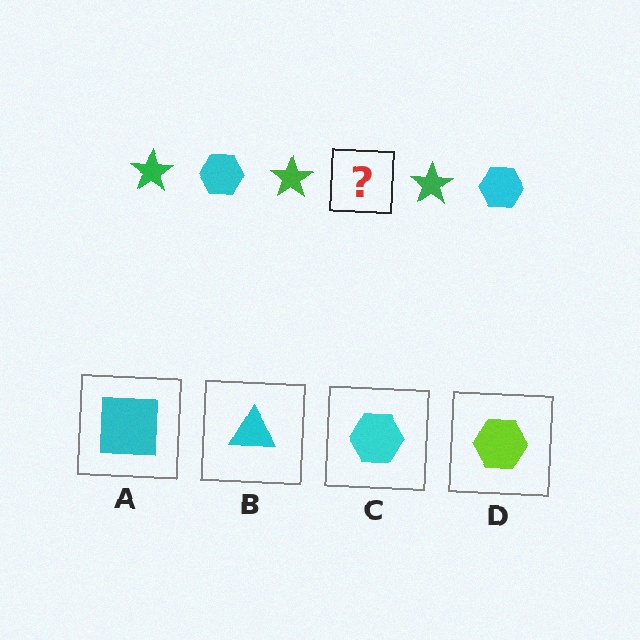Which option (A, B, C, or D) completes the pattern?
C.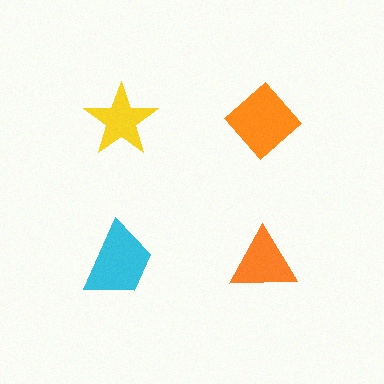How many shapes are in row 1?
2 shapes.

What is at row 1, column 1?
A yellow star.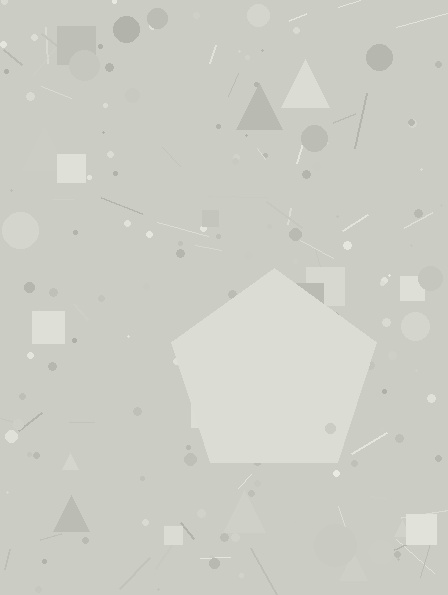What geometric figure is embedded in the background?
A pentagon is embedded in the background.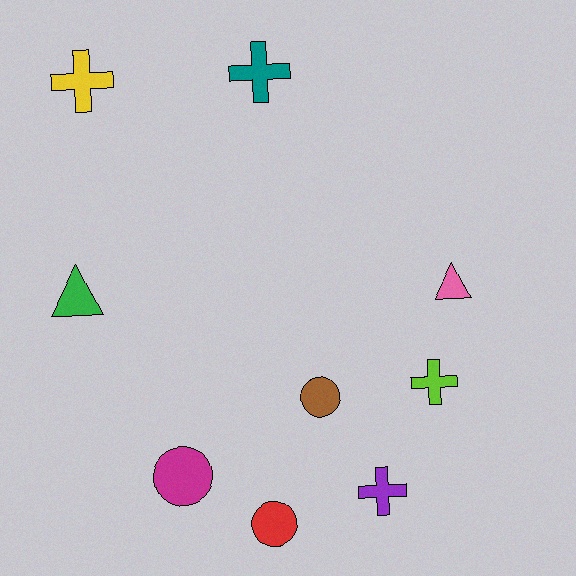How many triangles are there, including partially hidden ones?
There are 2 triangles.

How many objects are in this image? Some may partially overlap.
There are 9 objects.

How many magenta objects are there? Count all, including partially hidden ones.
There is 1 magenta object.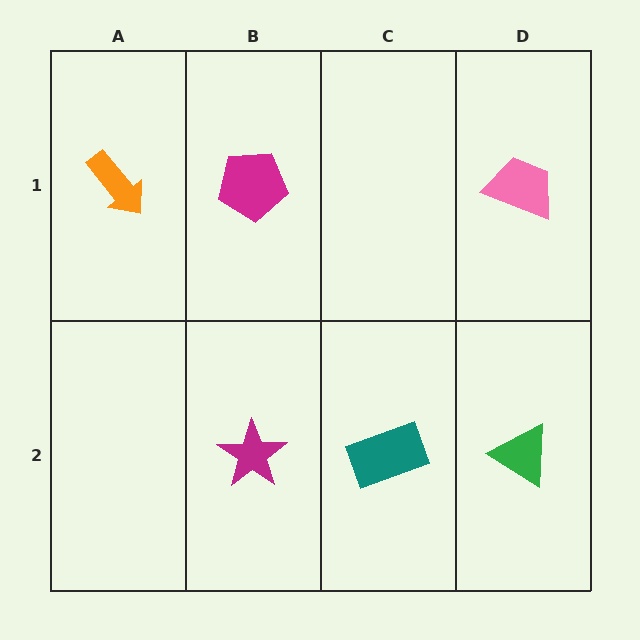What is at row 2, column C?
A teal rectangle.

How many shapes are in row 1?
3 shapes.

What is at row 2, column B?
A magenta star.